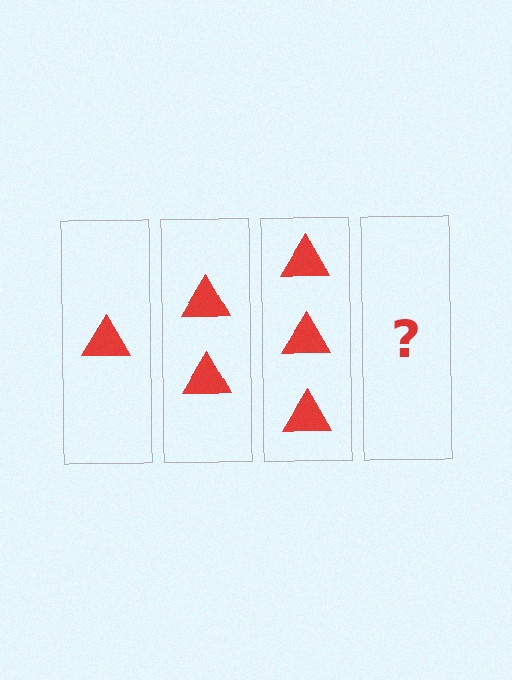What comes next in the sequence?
The next element should be 4 triangles.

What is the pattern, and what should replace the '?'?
The pattern is that each step adds one more triangle. The '?' should be 4 triangles.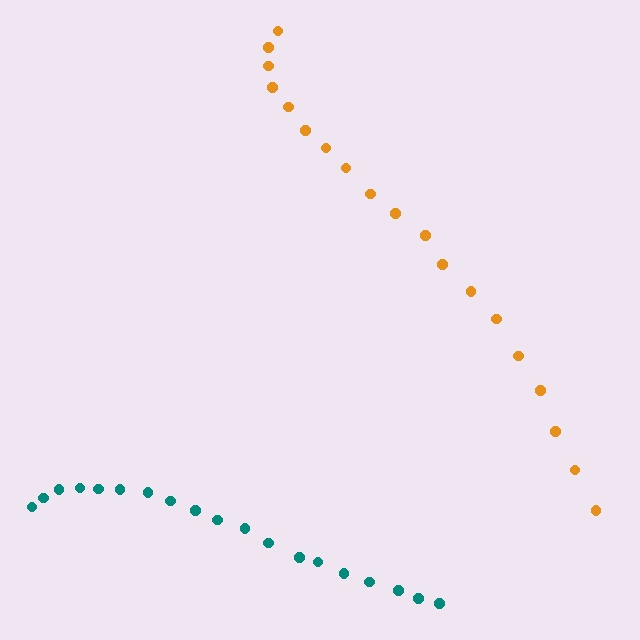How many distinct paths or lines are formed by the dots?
There are 2 distinct paths.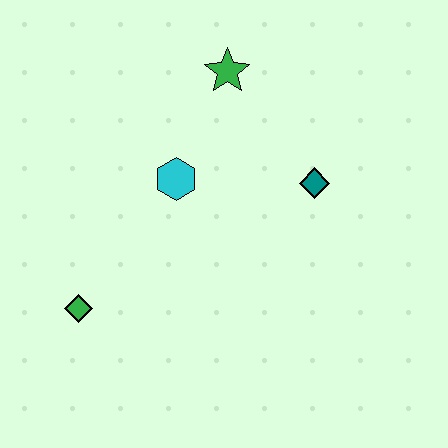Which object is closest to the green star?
The cyan hexagon is closest to the green star.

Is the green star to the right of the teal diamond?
No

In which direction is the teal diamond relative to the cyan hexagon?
The teal diamond is to the right of the cyan hexagon.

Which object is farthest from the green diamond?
The green star is farthest from the green diamond.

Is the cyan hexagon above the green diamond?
Yes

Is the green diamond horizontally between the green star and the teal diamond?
No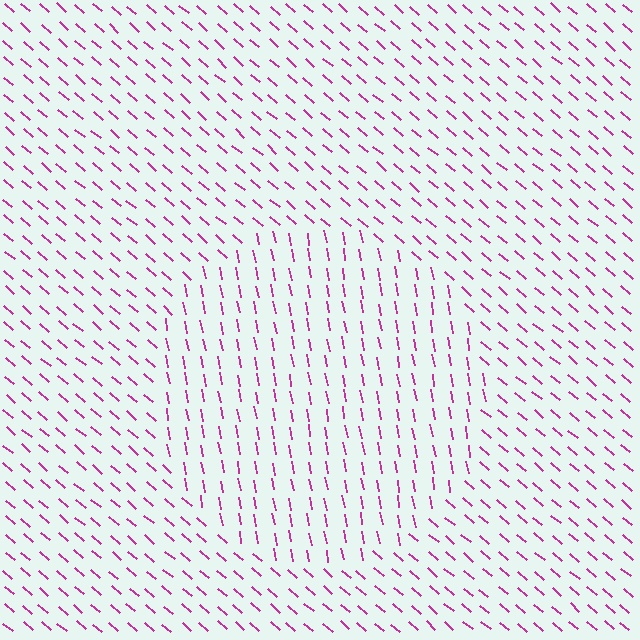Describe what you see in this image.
The image is filled with small magenta line segments. A circle region in the image has lines oriented differently from the surrounding lines, creating a visible texture boundary.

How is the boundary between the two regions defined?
The boundary is defined purely by a change in line orientation (approximately 39 degrees difference). All lines are the same color and thickness.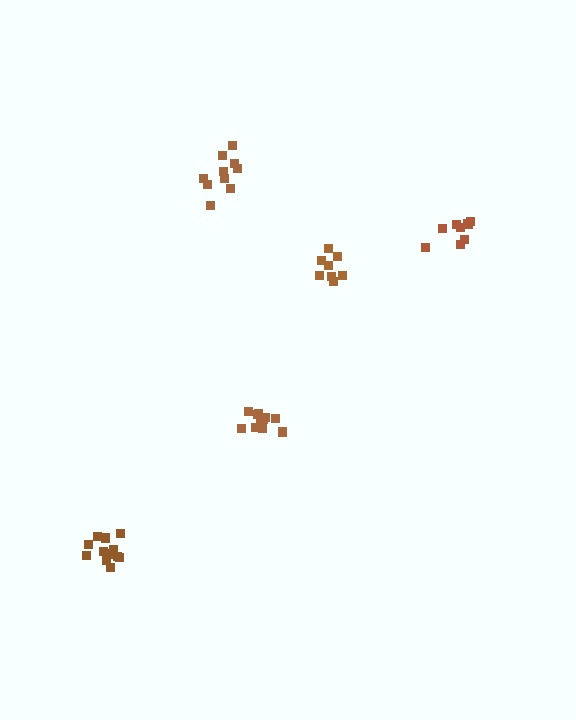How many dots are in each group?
Group 1: 9 dots, Group 2: 12 dots, Group 3: 9 dots, Group 4: 10 dots, Group 5: 12 dots (52 total).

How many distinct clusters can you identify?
There are 5 distinct clusters.